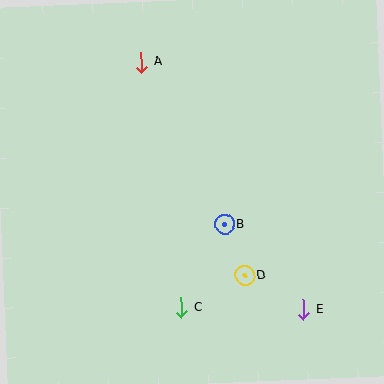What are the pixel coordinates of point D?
Point D is at (245, 276).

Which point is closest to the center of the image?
Point B at (225, 225) is closest to the center.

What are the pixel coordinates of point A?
Point A is at (141, 62).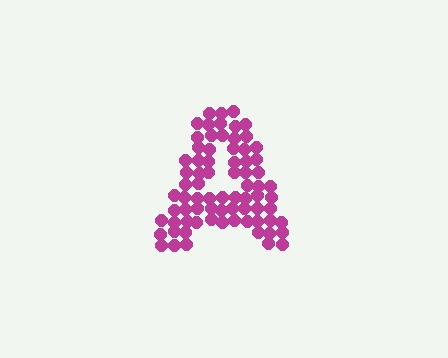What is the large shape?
The large shape is the letter A.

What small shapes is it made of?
It is made of small circles.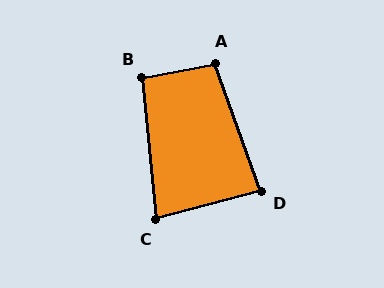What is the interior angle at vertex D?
Approximately 85 degrees (approximately right).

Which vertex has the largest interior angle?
A, at approximately 99 degrees.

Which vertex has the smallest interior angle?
C, at approximately 81 degrees.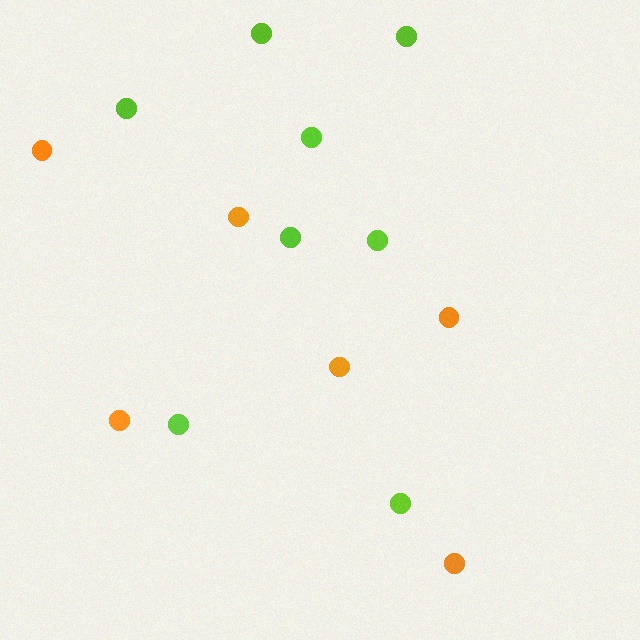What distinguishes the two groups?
There are 2 groups: one group of lime circles (8) and one group of orange circles (6).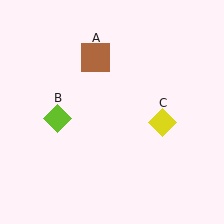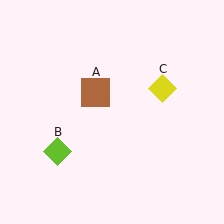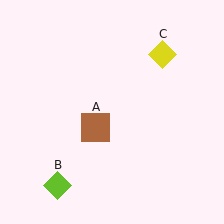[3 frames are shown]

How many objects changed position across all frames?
3 objects changed position: brown square (object A), lime diamond (object B), yellow diamond (object C).